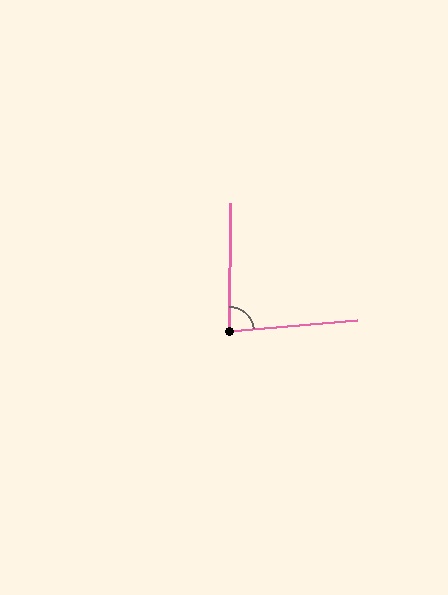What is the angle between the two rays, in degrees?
Approximately 85 degrees.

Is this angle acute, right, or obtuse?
It is acute.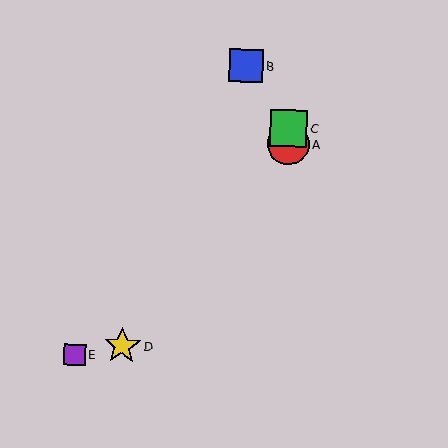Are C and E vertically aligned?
No, C is at x≈289 and E is at x≈75.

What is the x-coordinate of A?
Object A is at x≈288.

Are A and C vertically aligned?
Yes, both are at x≈288.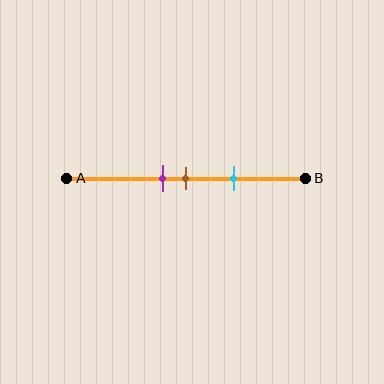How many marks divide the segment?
There are 3 marks dividing the segment.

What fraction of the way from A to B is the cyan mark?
The cyan mark is approximately 70% (0.7) of the way from A to B.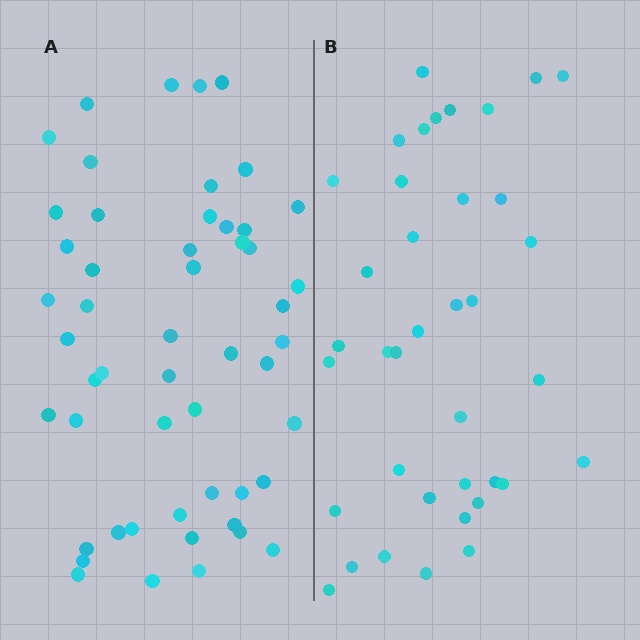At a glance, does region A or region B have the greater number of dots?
Region A (the left region) has more dots.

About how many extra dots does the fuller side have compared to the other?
Region A has approximately 15 more dots than region B.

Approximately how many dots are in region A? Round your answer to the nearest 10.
About 50 dots. (The exact count is 52, which rounds to 50.)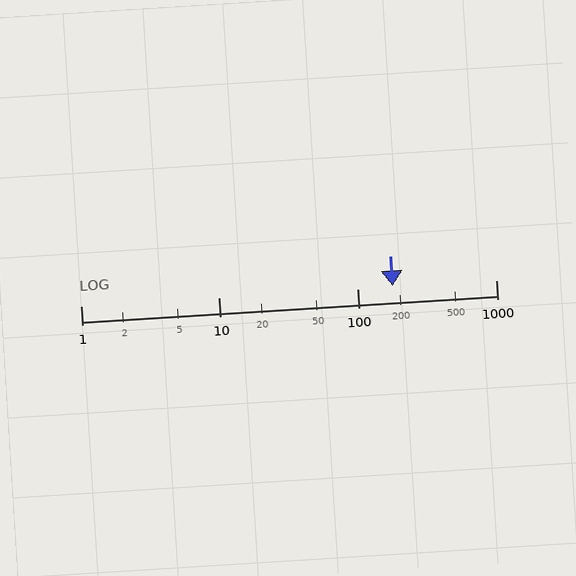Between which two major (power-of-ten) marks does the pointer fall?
The pointer is between 100 and 1000.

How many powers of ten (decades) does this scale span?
The scale spans 3 decades, from 1 to 1000.